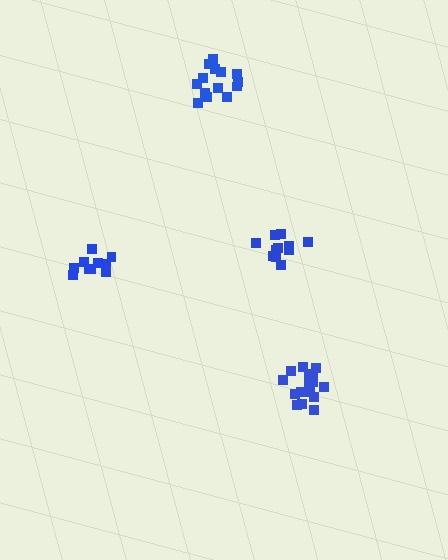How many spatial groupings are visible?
There are 4 spatial groupings.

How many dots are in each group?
Group 1: 11 dots, Group 2: 14 dots, Group 3: 10 dots, Group 4: 16 dots (51 total).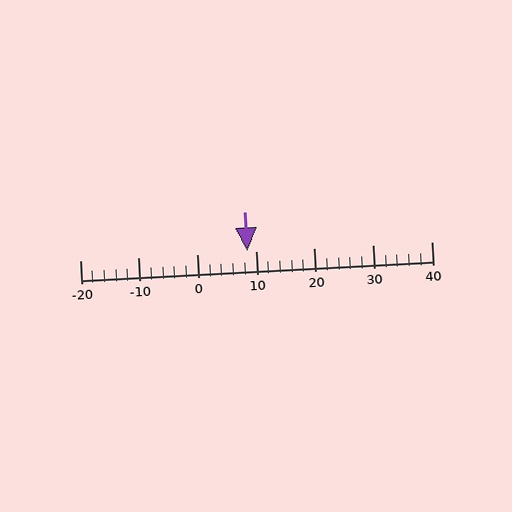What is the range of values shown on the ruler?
The ruler shows values from -20 to 40.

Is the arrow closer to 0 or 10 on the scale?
The arrow is closer to 10.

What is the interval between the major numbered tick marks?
The major tick marks are spaced 10 units apart.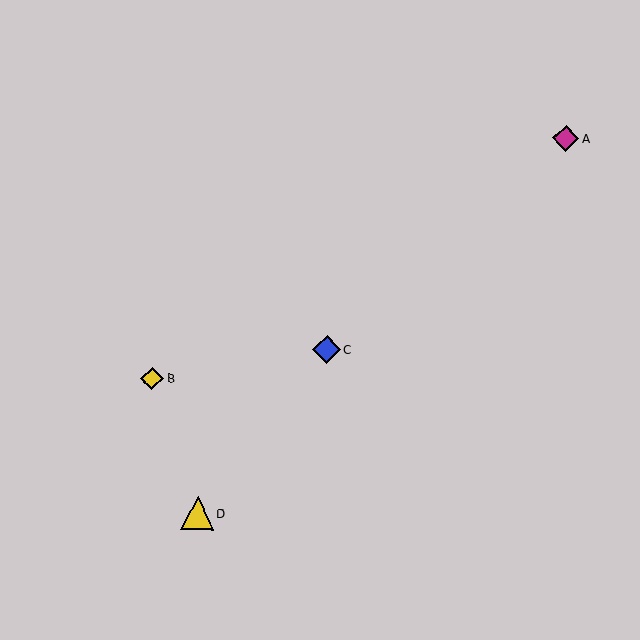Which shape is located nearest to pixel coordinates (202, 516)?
The yellow triangle (labeled D) at (197, 513) is nearest to that location.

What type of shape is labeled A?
Shape A is a magenta diamond.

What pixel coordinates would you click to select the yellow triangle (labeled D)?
Click at (197, 513) to select the yellow triangle D.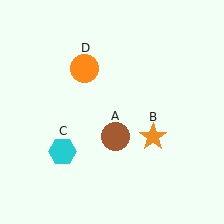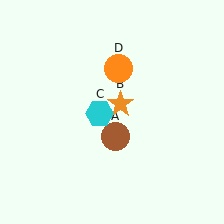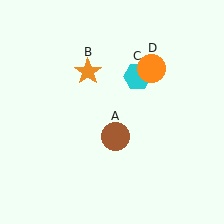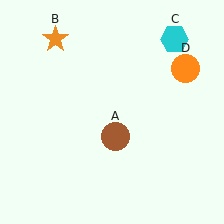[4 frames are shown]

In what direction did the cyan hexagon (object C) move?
The cyan hexagon (object C) moved up and to the right.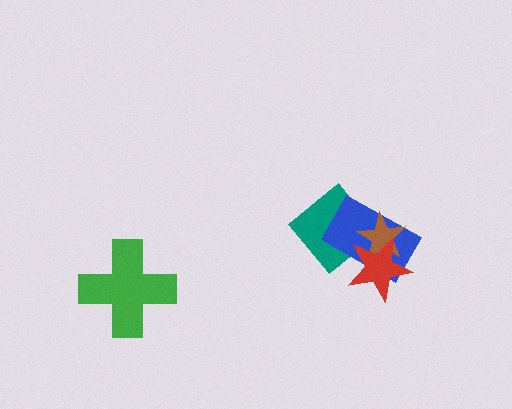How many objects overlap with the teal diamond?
2 objects overlap with the teal diamond.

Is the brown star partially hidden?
Yes, it is partially covered by another shape.